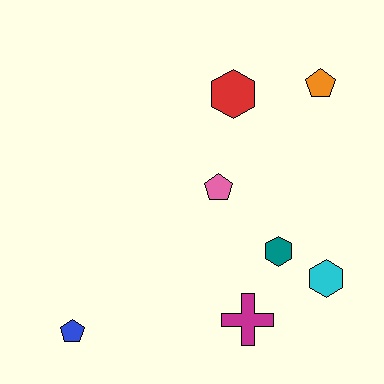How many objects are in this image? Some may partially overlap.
There are 7 objects.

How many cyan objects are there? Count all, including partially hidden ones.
There is 1 cyan object.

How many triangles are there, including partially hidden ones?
There are no triangles.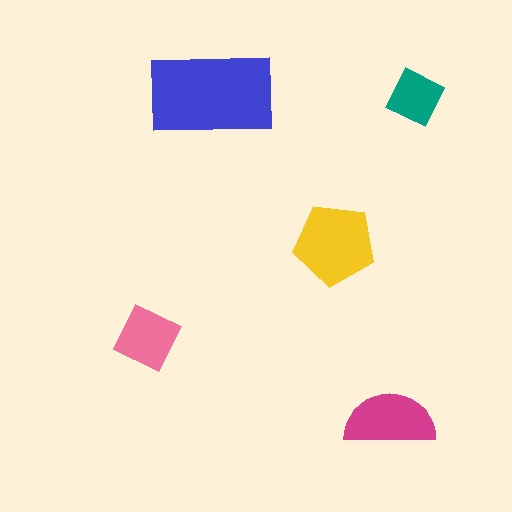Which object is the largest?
The blue rectangle.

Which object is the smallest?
The teal diamond.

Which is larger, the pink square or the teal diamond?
The pink square.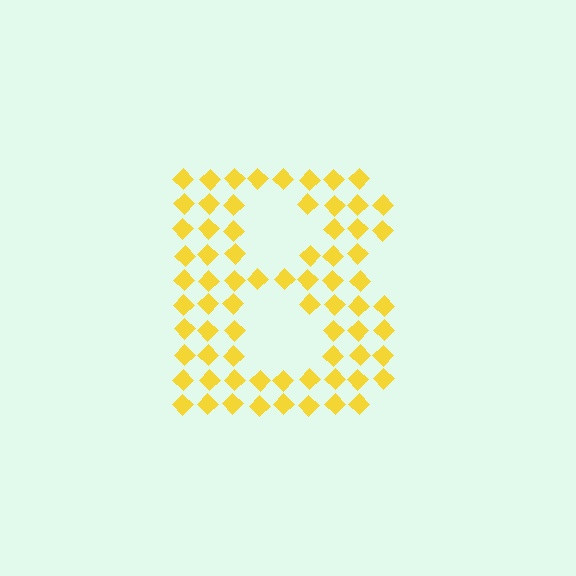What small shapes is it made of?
It is made of small diamonds.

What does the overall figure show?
The overall figure shows the letter B.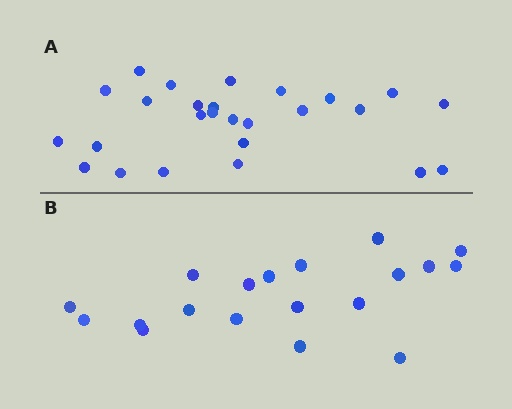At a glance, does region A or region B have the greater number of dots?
Region A (the top region) has more dots.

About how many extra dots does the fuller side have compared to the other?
Region A has roughly 8 or so more dots than region B.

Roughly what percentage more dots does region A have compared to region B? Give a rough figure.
About 35% more.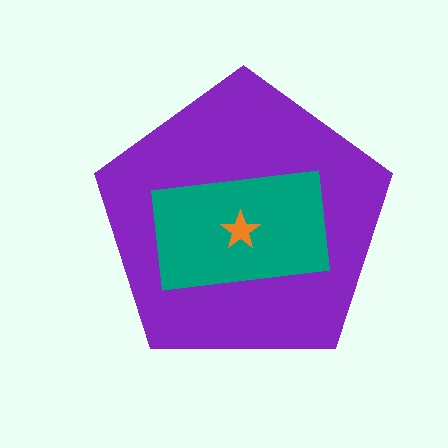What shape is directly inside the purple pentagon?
The teal rectangle.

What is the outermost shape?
The purple pentagon.